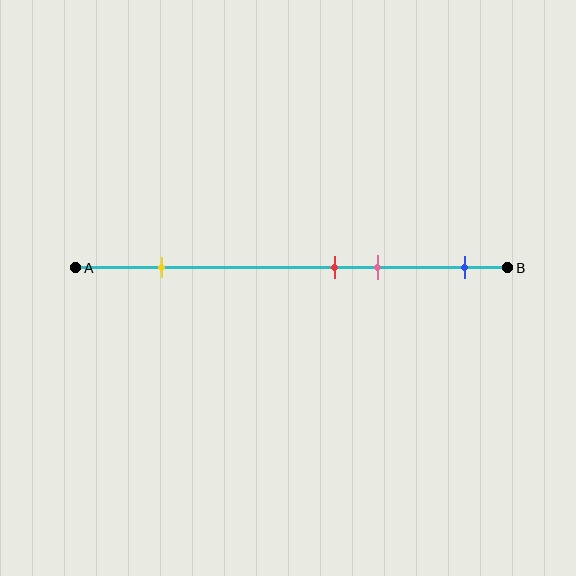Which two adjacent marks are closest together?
The red and pink marks are the closest adjacent pair.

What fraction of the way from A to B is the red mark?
The red mark is approximately 60% (0.6) of the way from A to B.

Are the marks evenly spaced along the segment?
No, the marks are not evenly spaced.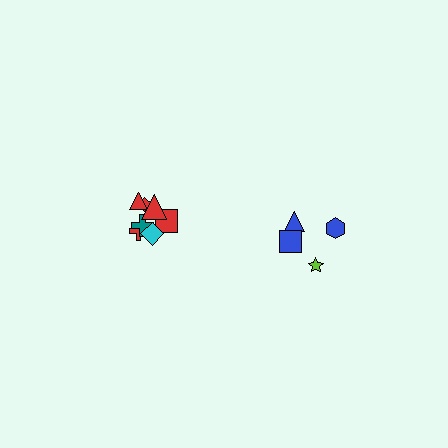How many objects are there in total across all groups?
There are 11 objects.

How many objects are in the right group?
There are 4 objects.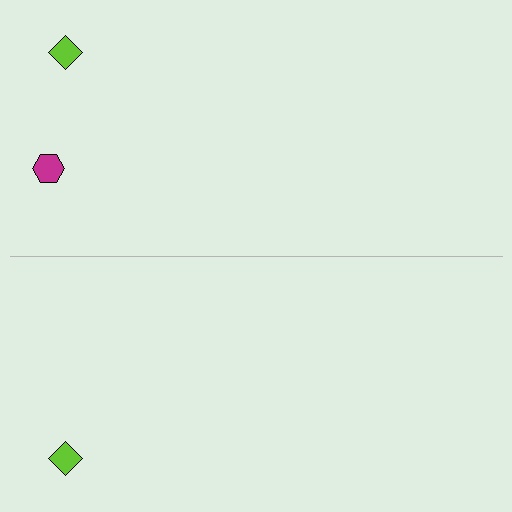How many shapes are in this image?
There are 3 shapes in this image.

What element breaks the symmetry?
A magenta hexagon is missing from the bottom side.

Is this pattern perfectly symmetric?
No, the pattern is not perfectly symmetric. A magenta hexagon is missing from the bottom side.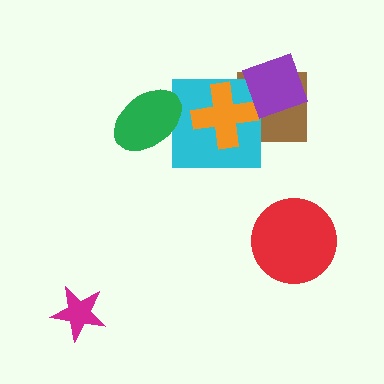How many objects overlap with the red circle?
0 objects overlap with the red circle.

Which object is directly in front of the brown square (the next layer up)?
The cyan square is directly in front of the brown square.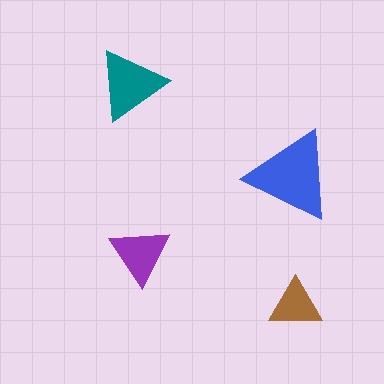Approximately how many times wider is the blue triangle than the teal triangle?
About 1.5 times wider.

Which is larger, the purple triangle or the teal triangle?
The teal one.